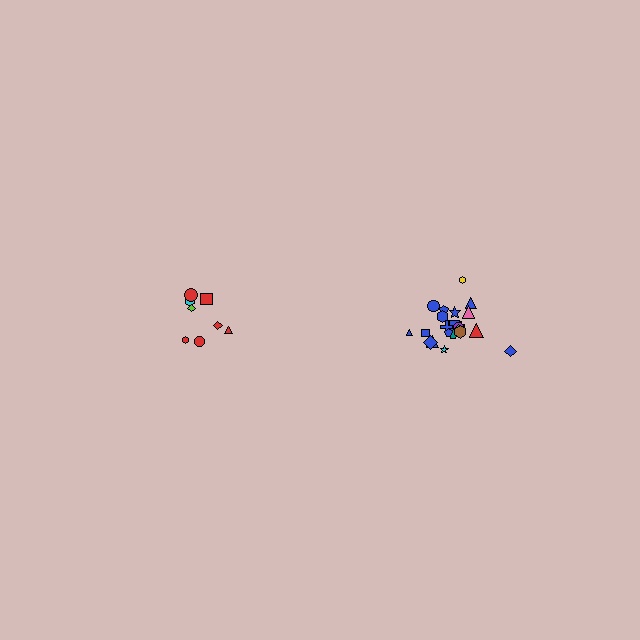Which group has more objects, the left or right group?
The right group.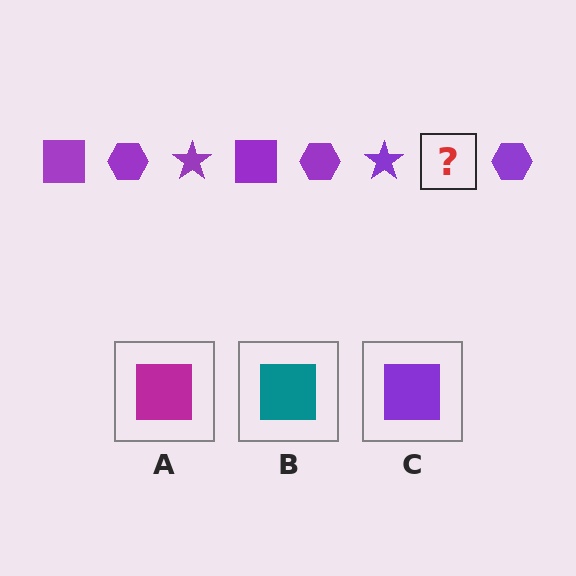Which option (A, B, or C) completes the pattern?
C.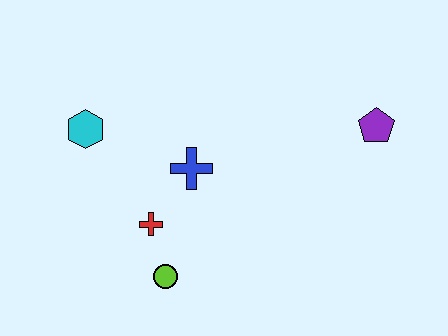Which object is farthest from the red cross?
The purple pentagon is farthest from the red cross.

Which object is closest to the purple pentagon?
The blue cross is closest to the purple pentagon.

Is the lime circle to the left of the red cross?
No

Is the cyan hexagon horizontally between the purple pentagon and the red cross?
No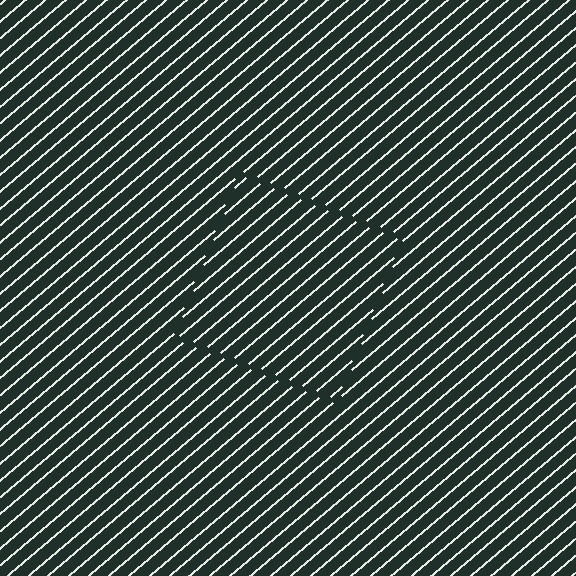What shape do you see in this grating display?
An illusory square. The interior of the shape contains the same grating, shifted by half a period — the contour is defined by the phase discontinuity where line-ends from the inner and outer gratings abut.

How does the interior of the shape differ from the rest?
The interior of the shape contains the same grating, shifted by half a period — the contour is defined by the phase discontinuity where line-ends from the inner and outer gratings abut.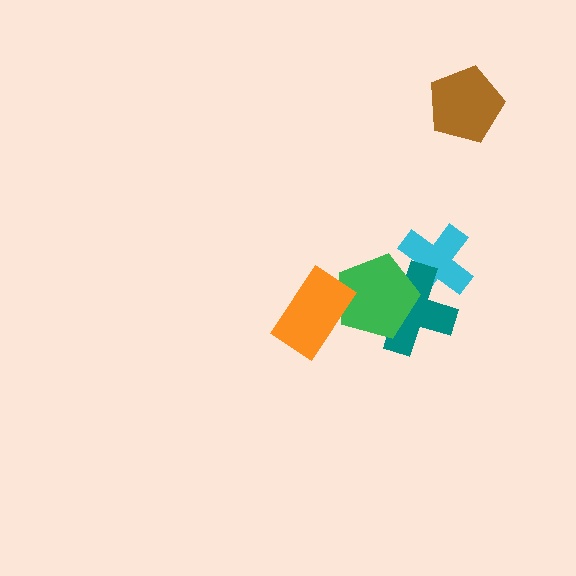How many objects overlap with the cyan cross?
2 objects overlap with the cyan cross.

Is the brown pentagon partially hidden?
No, no other shape covers it.